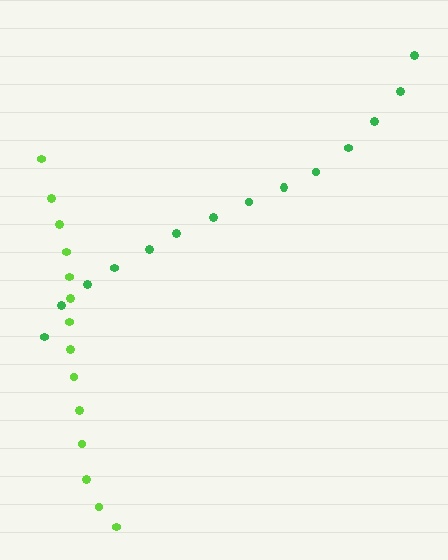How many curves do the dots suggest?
There are 2 distinct paths.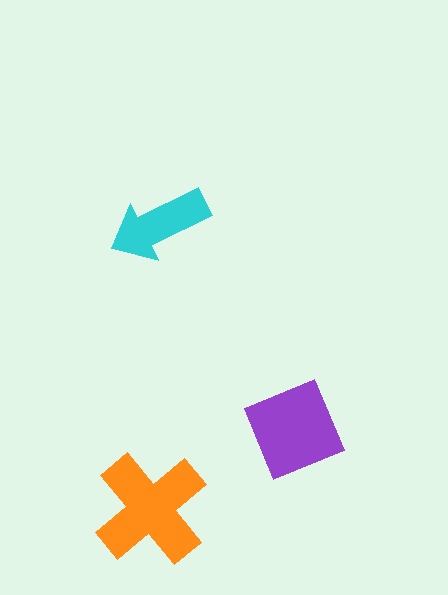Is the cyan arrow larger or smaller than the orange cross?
Smaller.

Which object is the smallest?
The cyan arrow.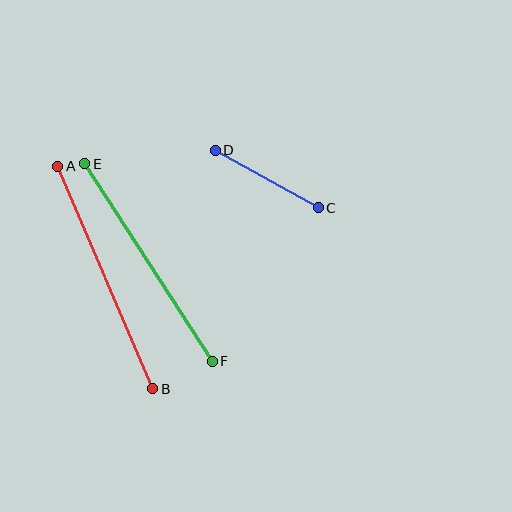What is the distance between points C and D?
The distance is approximately 118 pixels.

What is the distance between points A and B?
The distance is approximately 242 pixels.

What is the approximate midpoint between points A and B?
The midpoint is at approximately (105, 278) pixels.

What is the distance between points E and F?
The distance is approximately 235 pixels.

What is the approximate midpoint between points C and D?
The midpoint is at approximately (267, 179) pixels.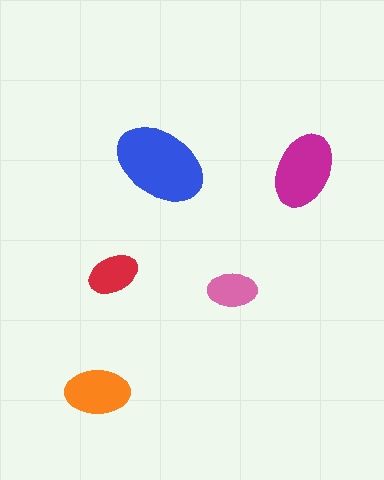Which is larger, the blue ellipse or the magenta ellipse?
The blue one.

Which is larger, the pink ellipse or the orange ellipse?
The orange one.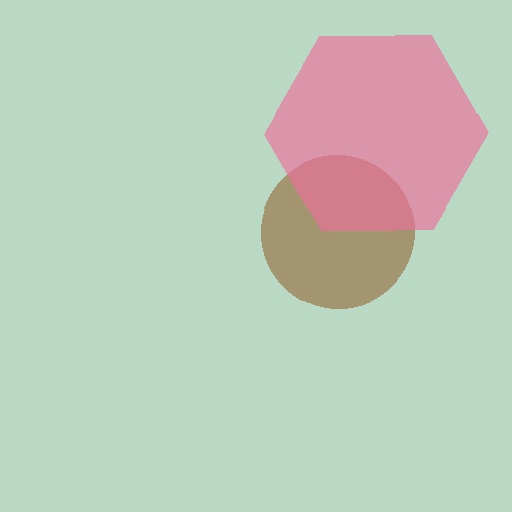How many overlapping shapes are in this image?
There are 2 overlapping shapes in the image.